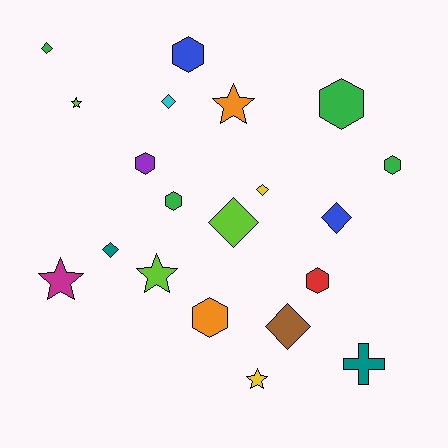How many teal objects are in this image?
There are 2 teal objects.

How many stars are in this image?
There are 5 stars.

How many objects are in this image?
There are 20 objects.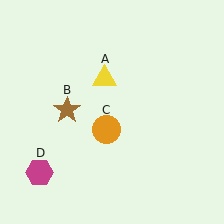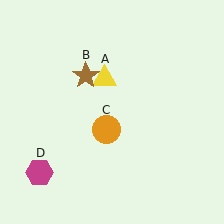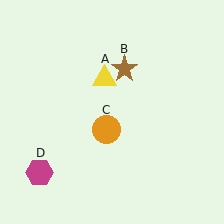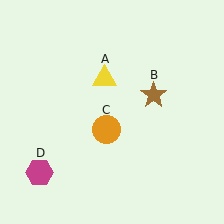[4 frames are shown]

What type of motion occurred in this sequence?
The brown star (object B) rotated clockwise around the center of the scene.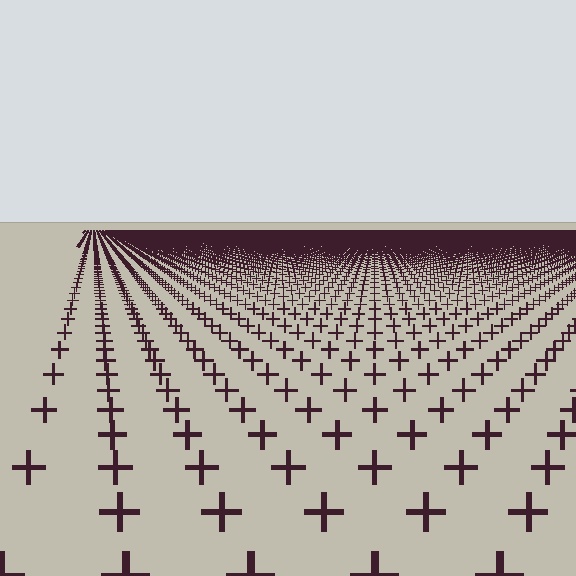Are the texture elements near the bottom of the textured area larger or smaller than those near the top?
Larger. Near the bottom, elements are closer to the viewer and appear at a bigger on-screen size.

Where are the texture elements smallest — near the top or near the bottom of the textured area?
Near the top.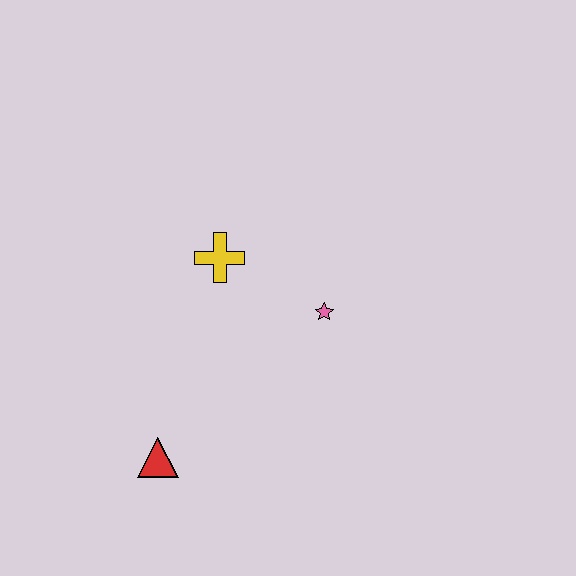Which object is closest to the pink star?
The yellow cross is closest to the pink star.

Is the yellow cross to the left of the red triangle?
No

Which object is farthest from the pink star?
The red triangle is farthest from the pink star.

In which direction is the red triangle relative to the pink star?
The red triangle is to the left of the pink star.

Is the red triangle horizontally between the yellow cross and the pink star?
No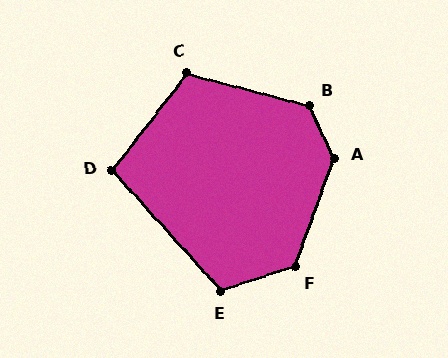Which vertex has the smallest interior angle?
D, at approximately 101 degrees.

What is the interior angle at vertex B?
Approximately 130 degrees (obtuse).